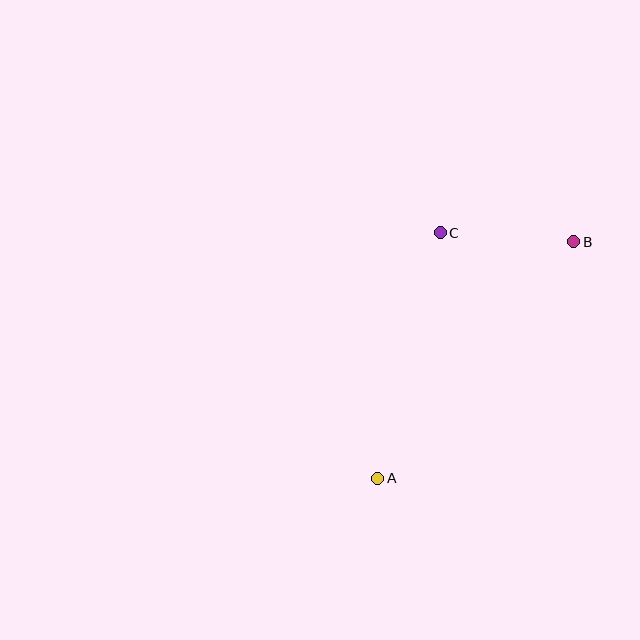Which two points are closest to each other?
Points B and C are closest to each other.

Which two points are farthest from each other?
Points A and B are farthest from each other.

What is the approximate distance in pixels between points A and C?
The distance between A and C is approximately 253 pixels.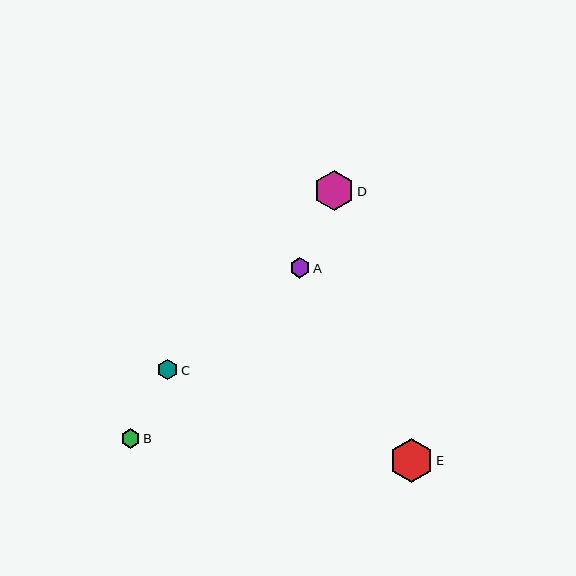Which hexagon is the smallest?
Hexagon B is the smallest with a size of approximately 19 pixels.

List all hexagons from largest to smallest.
From largest to smallest: E, D, A, C, B.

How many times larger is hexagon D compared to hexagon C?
Hexagon D is approximately 2.0 times the size of hexagon C.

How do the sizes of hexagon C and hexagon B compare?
Hexagon C and hexagon B are approximately the same size.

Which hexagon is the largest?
Hexagon E is the largest with a size of approximately 44 pixels.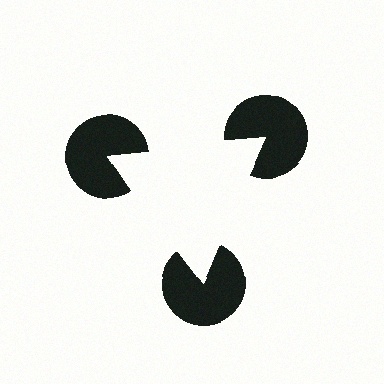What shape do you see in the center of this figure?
An illusory triangle — its edges are inferred from the aligned wedge cuts in the pac-man discs, not physically drawn.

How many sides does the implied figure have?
3 sides.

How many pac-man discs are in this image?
There are 3 — one at each vertex of the illusory triangle.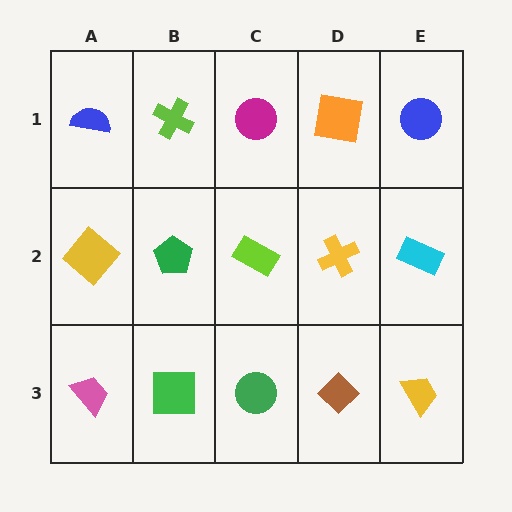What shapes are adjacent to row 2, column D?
An orange square (row 1, column D), a brown diamond (row 3, column D), a lime rectangle (row 2, column C), a cyan rectangle (row 2, column E).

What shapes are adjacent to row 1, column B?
A green pentagon (row 2, column B), a blue semicircle (row 1, column A), a magenta circle (row 1, column C).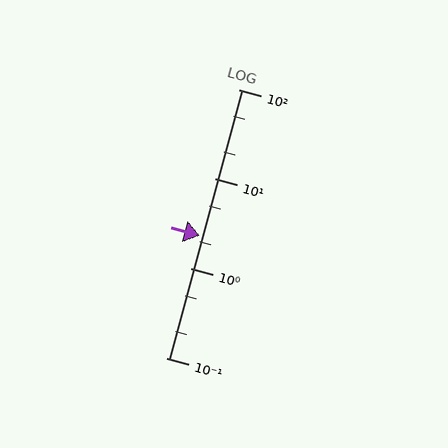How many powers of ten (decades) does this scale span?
The scale spans 3 decades, from 0.1 to 100.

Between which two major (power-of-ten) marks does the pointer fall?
The pointer is between 1 and 10.